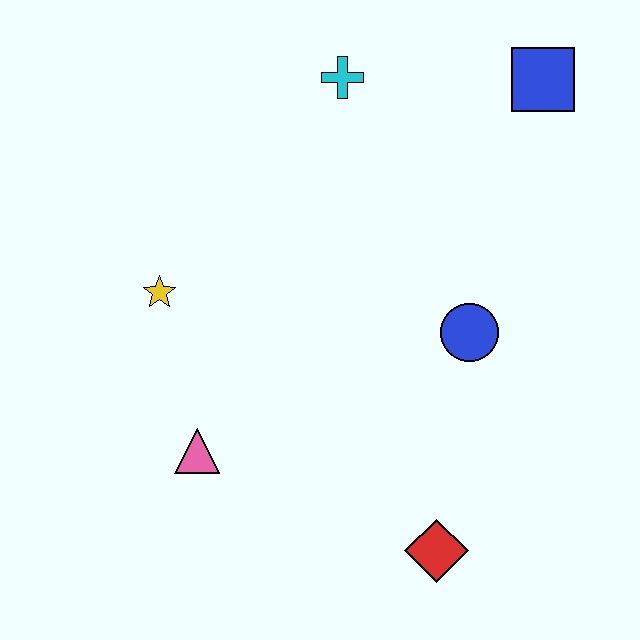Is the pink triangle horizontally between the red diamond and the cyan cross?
No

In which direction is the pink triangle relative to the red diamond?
The pink triangle is to the left of the red diamond.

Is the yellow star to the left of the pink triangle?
Yes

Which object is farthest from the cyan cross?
The red diamond is farthest from the cyan cross.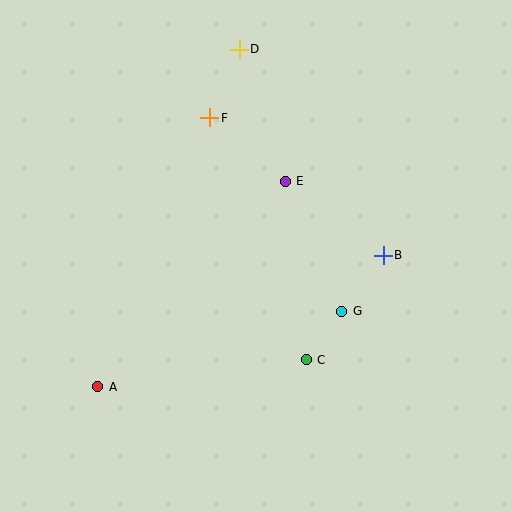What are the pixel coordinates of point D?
Point D is at (239, 49).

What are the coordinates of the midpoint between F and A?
The midpoint between F and A is at (154, 252).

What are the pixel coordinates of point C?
Point C is at (306, 360).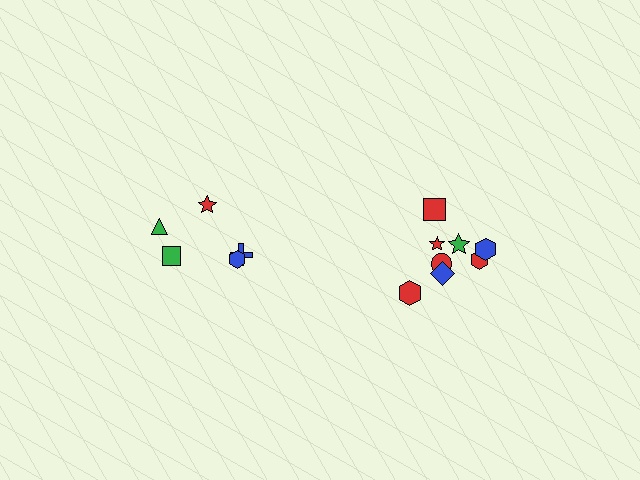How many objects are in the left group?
There are 5 objects.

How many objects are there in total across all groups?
There are 13 objects.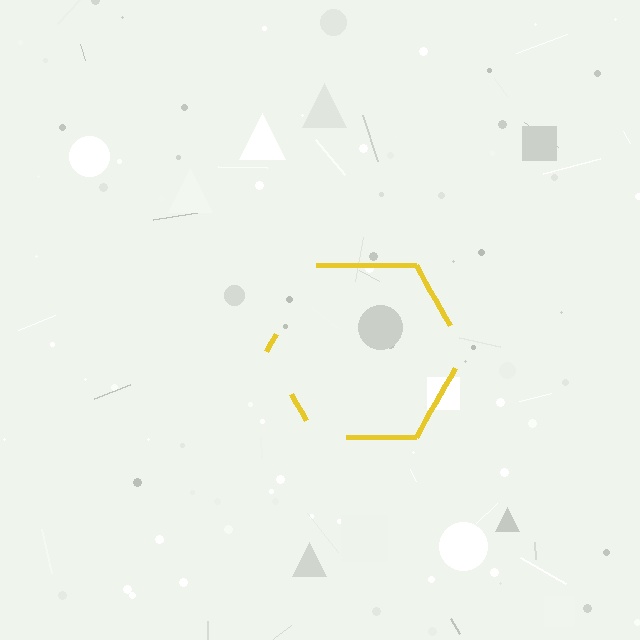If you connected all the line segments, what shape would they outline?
They would outline a hexagon.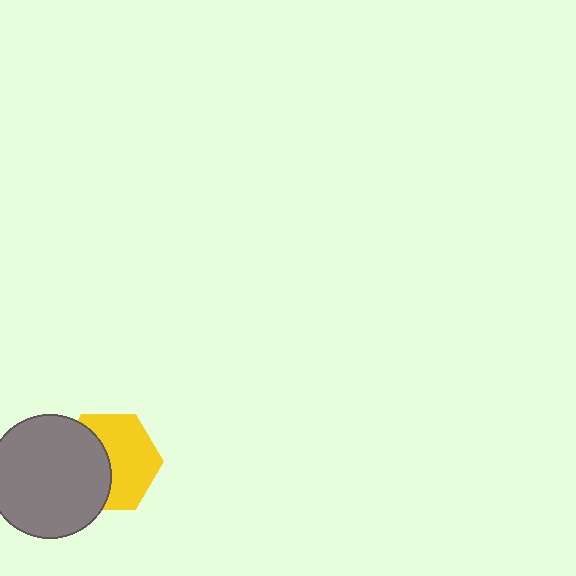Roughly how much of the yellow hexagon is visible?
About half of it is visible (roughly 57%).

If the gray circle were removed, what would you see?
You would see the complete yellow hexagon.